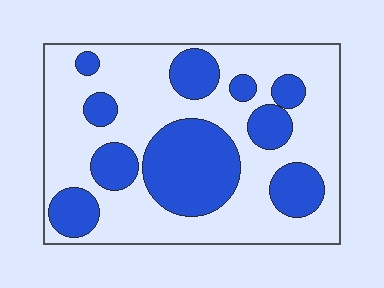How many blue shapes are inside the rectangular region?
10.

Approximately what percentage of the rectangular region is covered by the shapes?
Approximately 35%.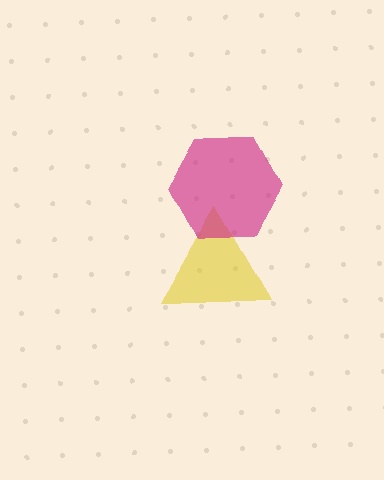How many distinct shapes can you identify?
There are 2 distinct shapes: a yellow triangle, a magenta hexagon.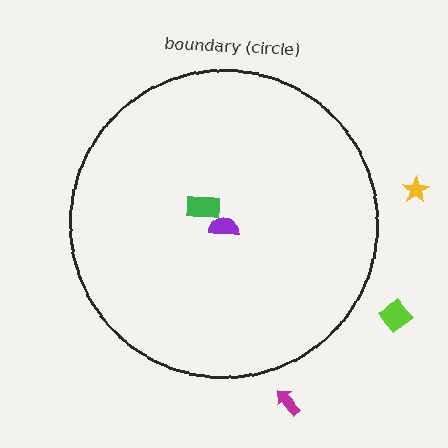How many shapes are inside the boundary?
2 inside, 3 outside.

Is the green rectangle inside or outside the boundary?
Inside.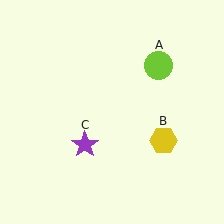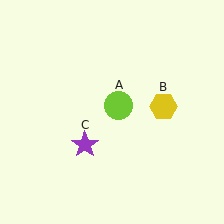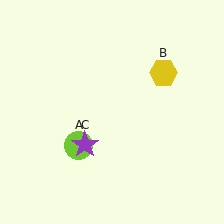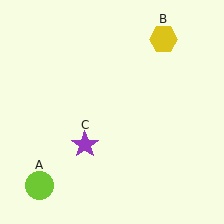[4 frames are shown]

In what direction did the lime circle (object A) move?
The lime circle (object A) moved down and to the left.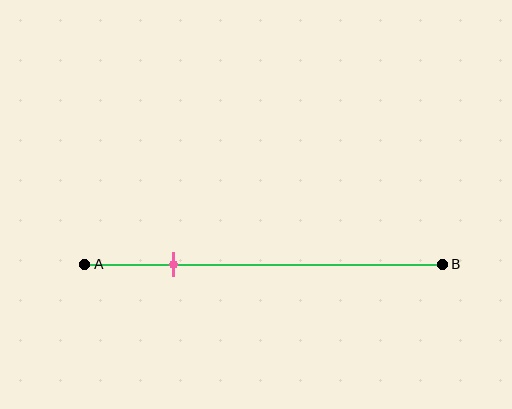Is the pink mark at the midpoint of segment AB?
No, the mark is at about 25% from A, not at the 50% midpoint.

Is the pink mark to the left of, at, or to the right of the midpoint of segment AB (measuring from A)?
The pink mark is to the left of the midpoint of segment AB.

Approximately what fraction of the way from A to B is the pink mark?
The pink mark is approximately 25% of the way from A to B.